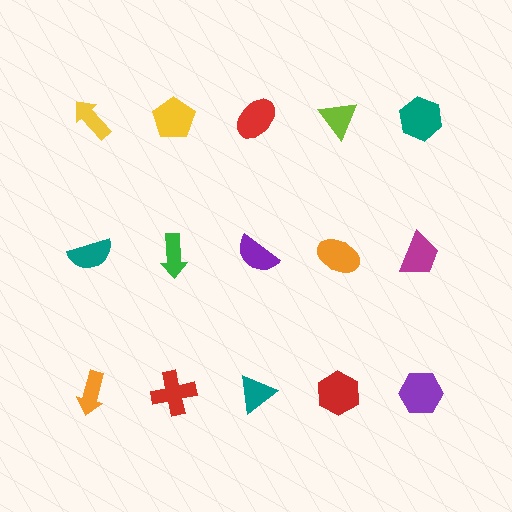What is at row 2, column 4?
An orange ellipse.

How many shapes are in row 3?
5 shapes.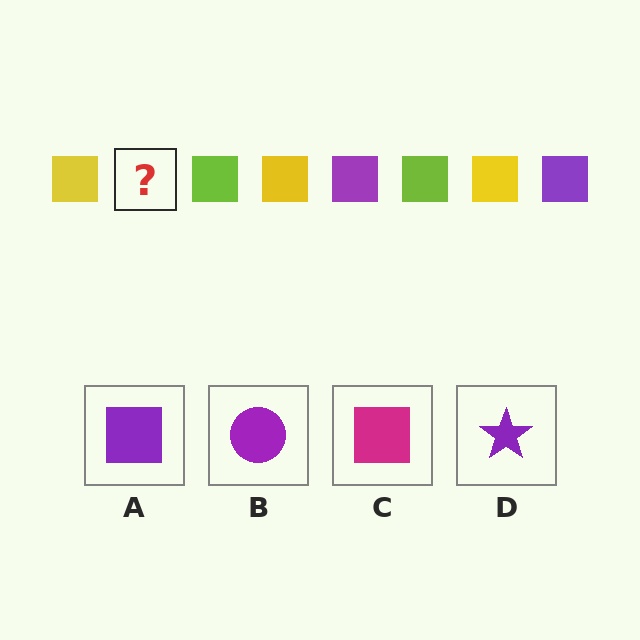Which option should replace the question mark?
Option A.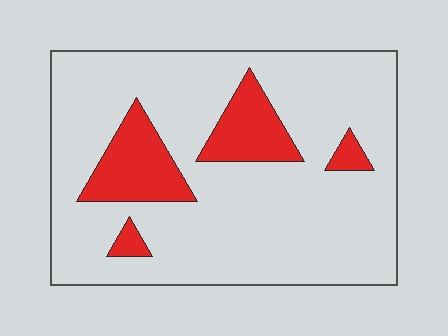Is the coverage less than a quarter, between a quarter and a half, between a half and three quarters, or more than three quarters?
Less than a quarter.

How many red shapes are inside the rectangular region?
4.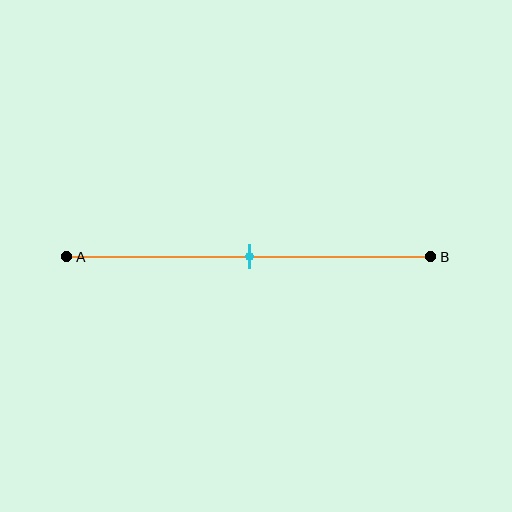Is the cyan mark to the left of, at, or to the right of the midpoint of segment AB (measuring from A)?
The cyan mark is approximately at the midpoint of segment AB.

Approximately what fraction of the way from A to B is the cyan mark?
The cyan mark is approximately 50% of the way from A to B.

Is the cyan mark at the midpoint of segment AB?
Yes, the mark is approximately at the midpoint.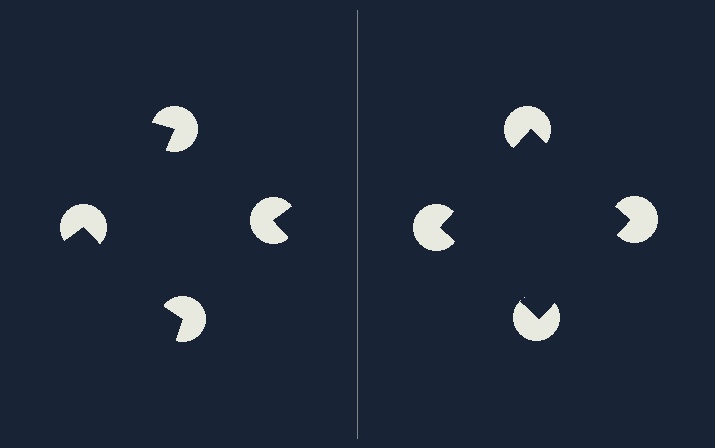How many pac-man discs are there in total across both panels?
8 — 4 on each side.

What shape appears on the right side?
An illusory square.